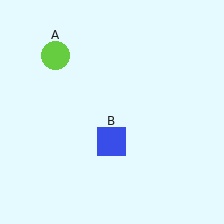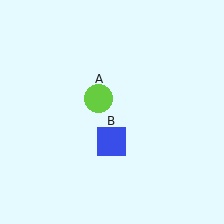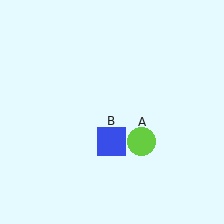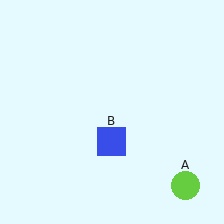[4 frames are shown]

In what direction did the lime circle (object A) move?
The lime circle (object A) moved down and to the right.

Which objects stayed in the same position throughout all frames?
Blue square (object B) remained stationary.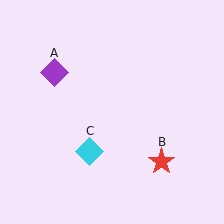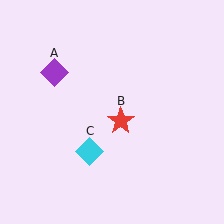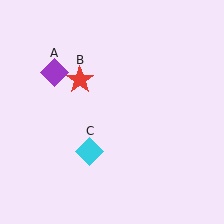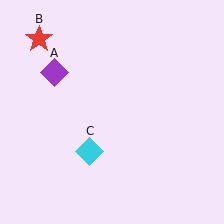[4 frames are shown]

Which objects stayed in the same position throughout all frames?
Purple diamond (object A) and cyan diamond (object C) remained stationary.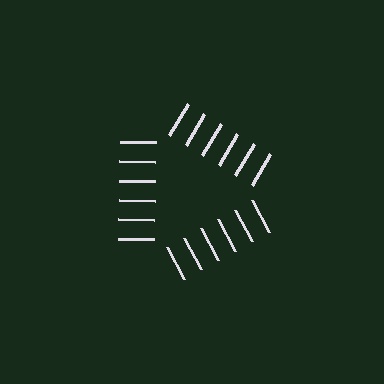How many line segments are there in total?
18 — 6 along each of the 3 edges.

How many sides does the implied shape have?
3 sides — the line-ends trace a triangle.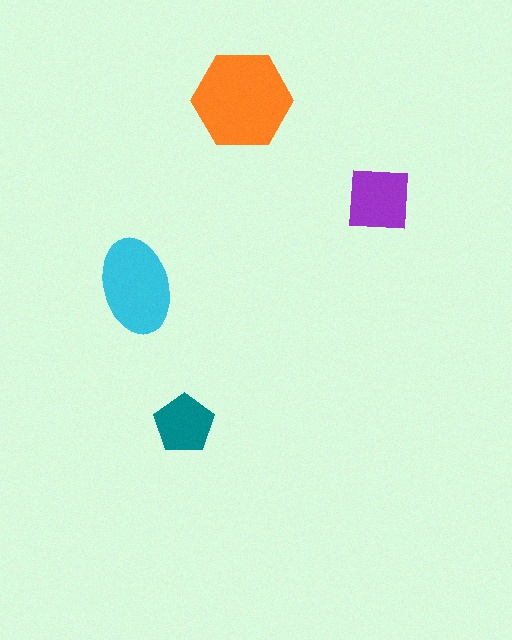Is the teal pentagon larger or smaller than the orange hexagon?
Smaller.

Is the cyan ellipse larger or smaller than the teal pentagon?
Larger.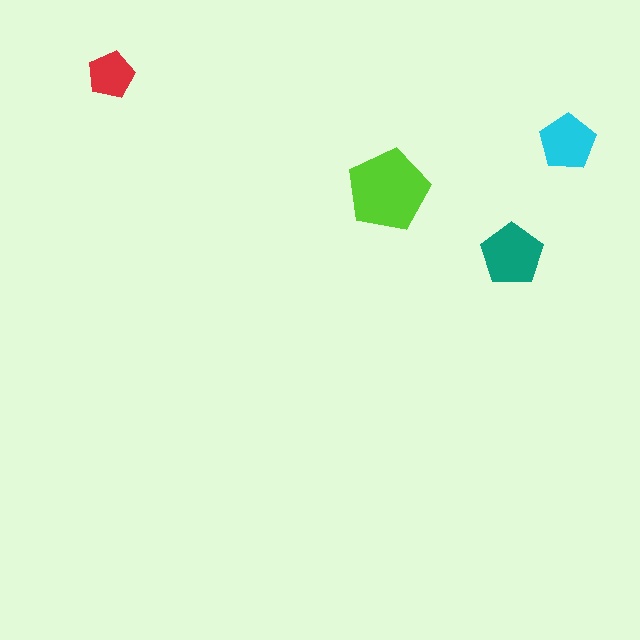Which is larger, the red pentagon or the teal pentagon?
The teal one.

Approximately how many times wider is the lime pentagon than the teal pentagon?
About 1.5 times wider.